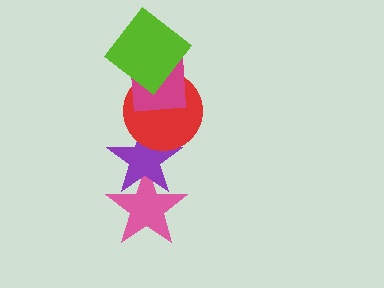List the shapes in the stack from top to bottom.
From top to bottom: the lime diamond, the magenta square, the red circle, the purple star, the pink star.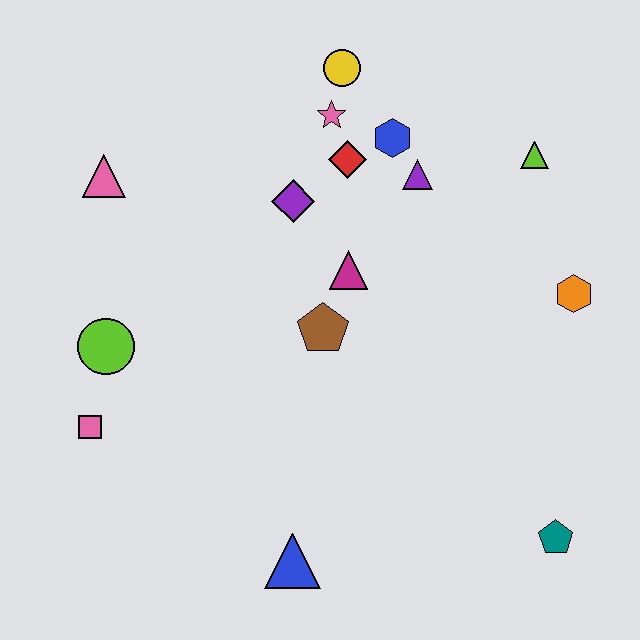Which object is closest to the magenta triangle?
The brown pentagon is closest to the magenta triangle.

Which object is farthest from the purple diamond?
The teal pentagon is farthest from the purple diamond.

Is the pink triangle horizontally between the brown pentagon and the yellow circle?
No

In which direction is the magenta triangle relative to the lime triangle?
The magenta triangle is to the left of the lime triangle.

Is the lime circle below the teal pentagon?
No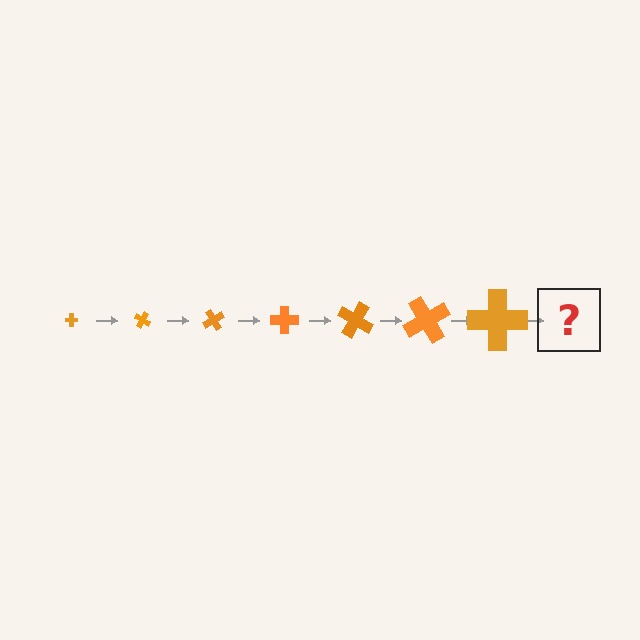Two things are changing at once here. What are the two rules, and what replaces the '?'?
The two rules are that the cross grows larger each step and it rotates 30 degrees each step. The '?' should be a cross, larger than the previous one and rotated 210 degrees from the start.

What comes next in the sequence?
The next element should be a cross, larger than the previous one and rotated 210 degrees from the start.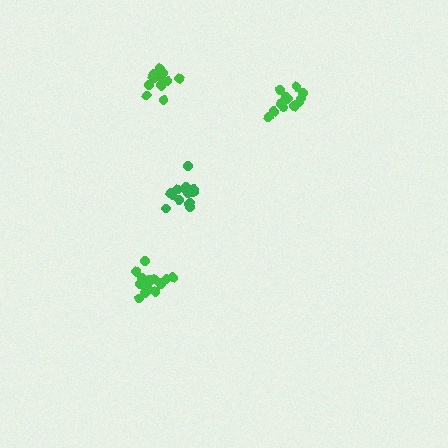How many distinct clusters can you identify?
There are 4 distinct clusters.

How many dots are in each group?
Group 1: 14 dots, Group 2: 13 dots, Group 3: 13 dots, Group 4: 19 dots (59 total).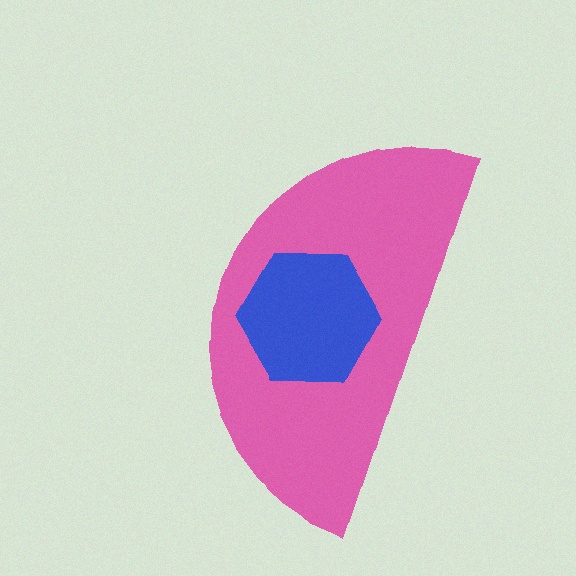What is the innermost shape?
The blue hexagon.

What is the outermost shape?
The pink semicircle.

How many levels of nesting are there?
2.